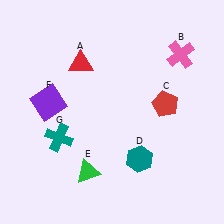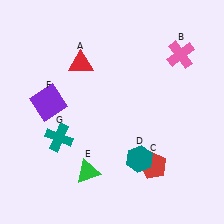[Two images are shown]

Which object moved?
The red pentagon (C) moved down.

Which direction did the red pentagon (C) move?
The red pentagon (C) moved down.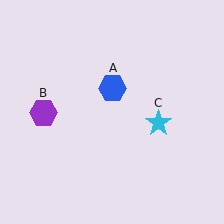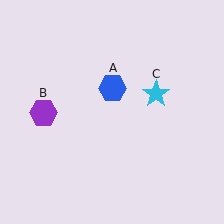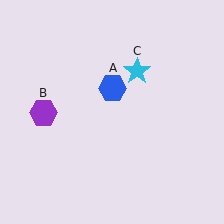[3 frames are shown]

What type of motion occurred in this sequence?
The cyan star (object C) rotated counterclockwise around the center of the scene.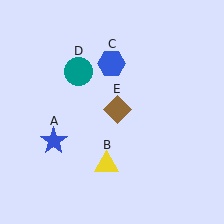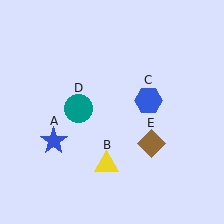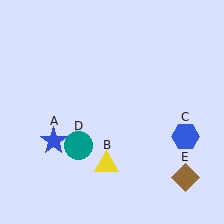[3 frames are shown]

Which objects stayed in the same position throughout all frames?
Blue star (object A) and yellow triangle (object B) remained stationary.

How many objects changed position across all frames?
3 objects changed position: blue hexagon (object C), teal circle (object D), brown diamond (object E).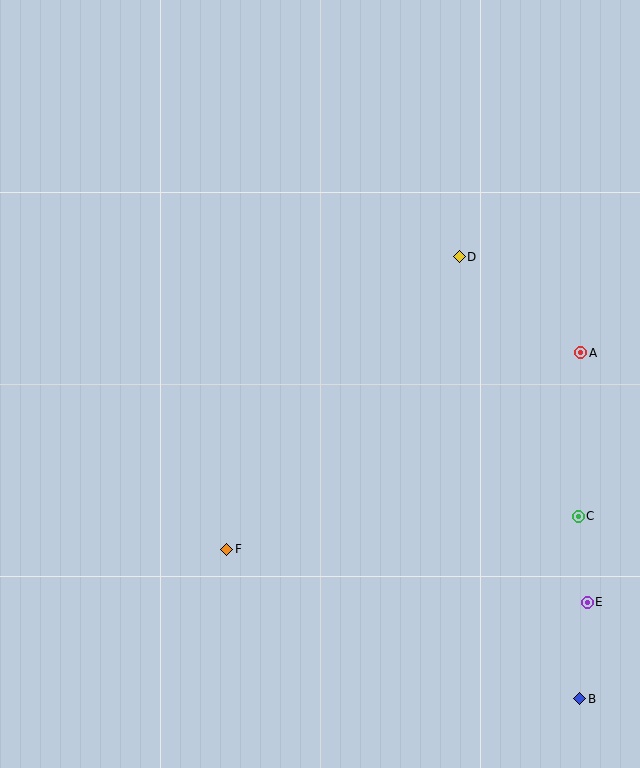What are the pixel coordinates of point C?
Point C is at (578, 516).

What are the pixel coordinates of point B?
Point B is at (580, 699).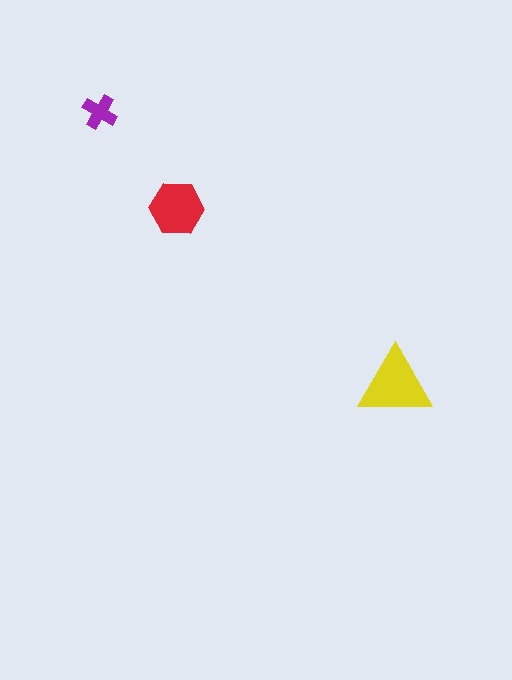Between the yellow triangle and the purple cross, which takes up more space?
The yellow triangle.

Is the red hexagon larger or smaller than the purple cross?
Larger.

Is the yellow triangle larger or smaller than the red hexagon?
Larger.